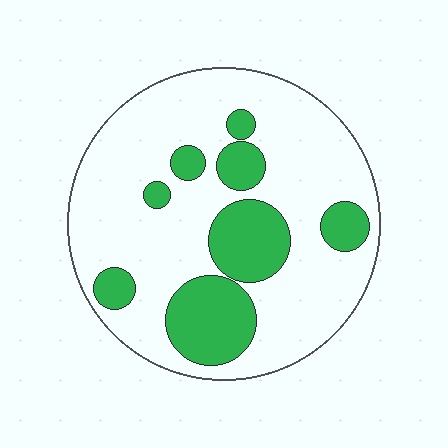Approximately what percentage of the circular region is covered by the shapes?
Approximately 25%.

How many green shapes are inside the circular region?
8.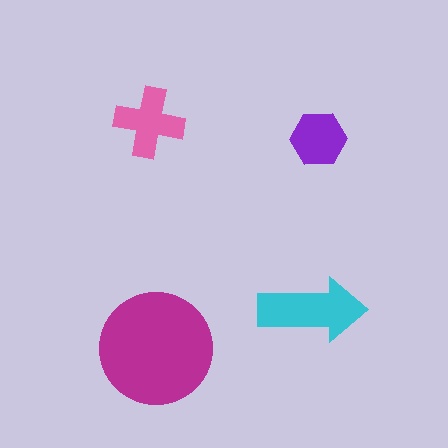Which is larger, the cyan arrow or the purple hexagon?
The cyan arrow.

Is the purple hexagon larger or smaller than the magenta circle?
Smaller.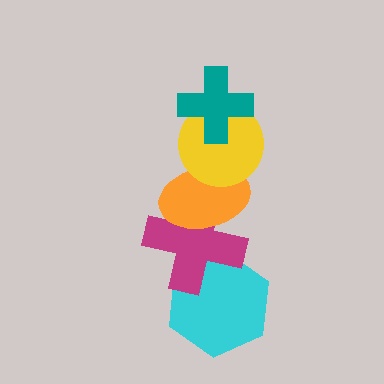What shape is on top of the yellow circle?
The teal cross is on top of the yellow circle.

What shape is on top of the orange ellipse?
The yellow circle is on top of the orange ellipse.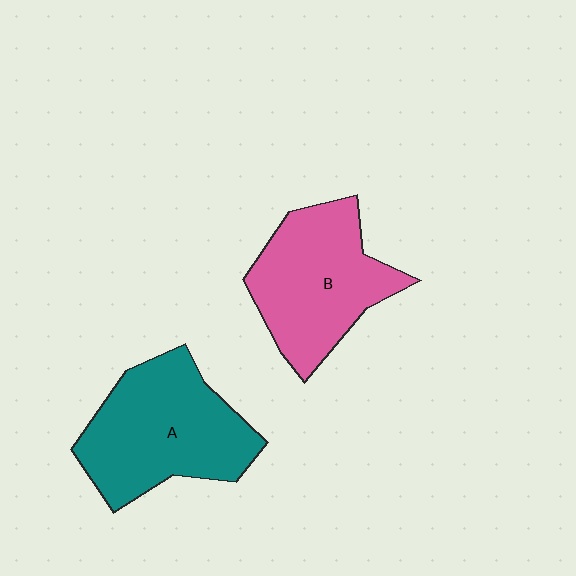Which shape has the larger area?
Shape A (teal).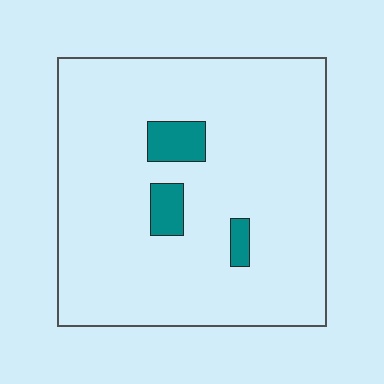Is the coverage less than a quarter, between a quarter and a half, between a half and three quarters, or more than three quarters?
Less than a quarter.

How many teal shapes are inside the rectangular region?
3.